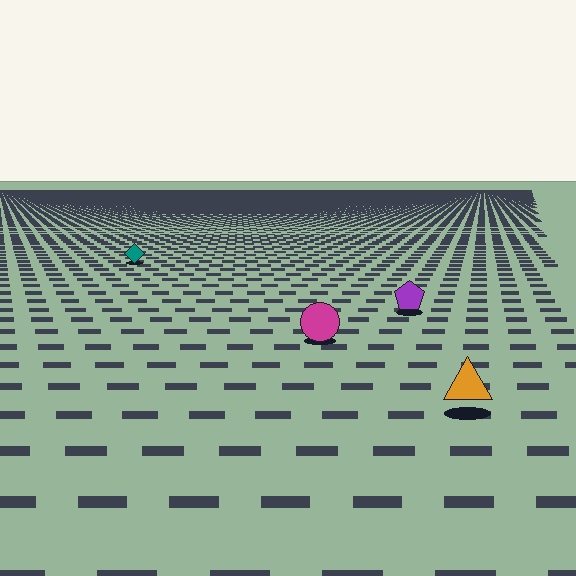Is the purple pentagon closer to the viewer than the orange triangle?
No. The orange triangle is closer — you can tell from the texture gradient: the ground texture is coarser near it.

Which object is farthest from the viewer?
The teal diamond is farthest from the viewer. It appears smaller and the ground texture around it is denser.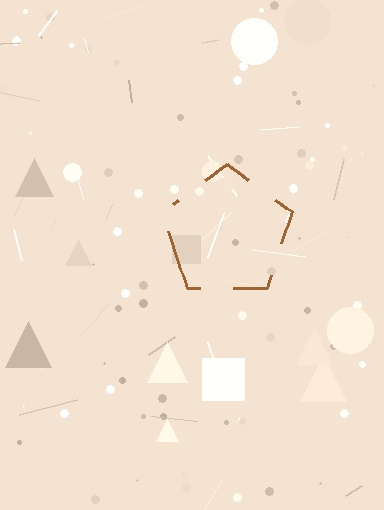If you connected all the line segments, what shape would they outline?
They would outline a pentagon.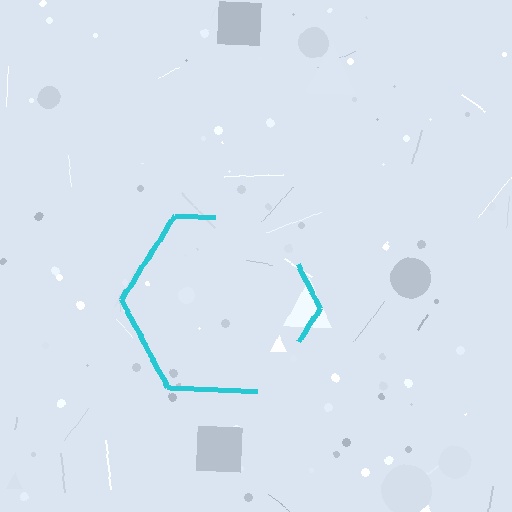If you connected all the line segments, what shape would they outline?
They would outline a hexagon.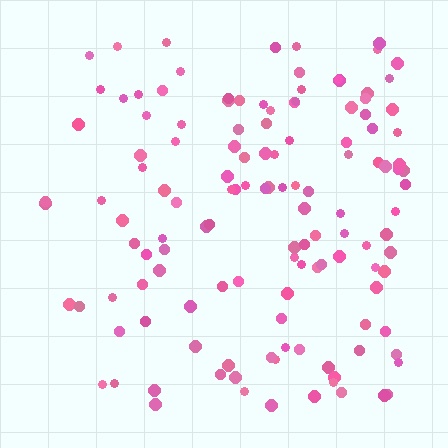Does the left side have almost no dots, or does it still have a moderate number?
Still a moderate number, just noticeably fewer than the right.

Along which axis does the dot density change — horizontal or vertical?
Horizontal.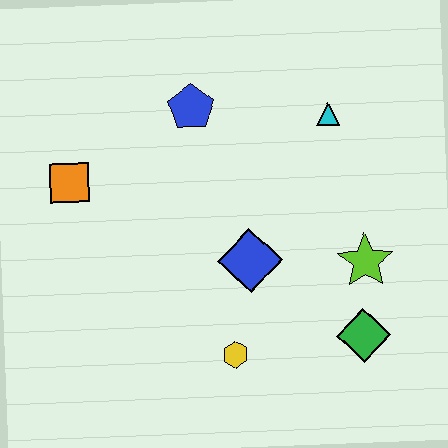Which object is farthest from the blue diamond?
The orange square is farthest from the blue diamond.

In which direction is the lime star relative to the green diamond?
The lime star is above the green diamond.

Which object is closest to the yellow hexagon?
The blue diamond is closest to the yellow hexagon.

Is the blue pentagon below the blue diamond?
No